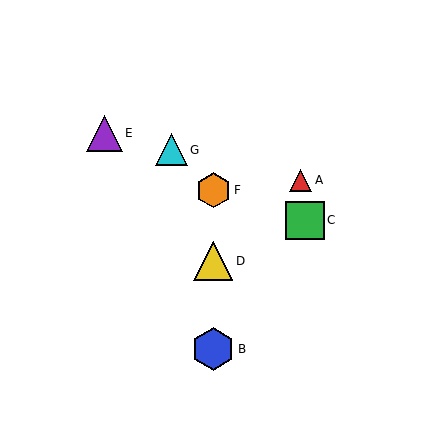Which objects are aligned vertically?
Objects B, D, F are aligned vertically.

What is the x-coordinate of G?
Object G is at x≈171.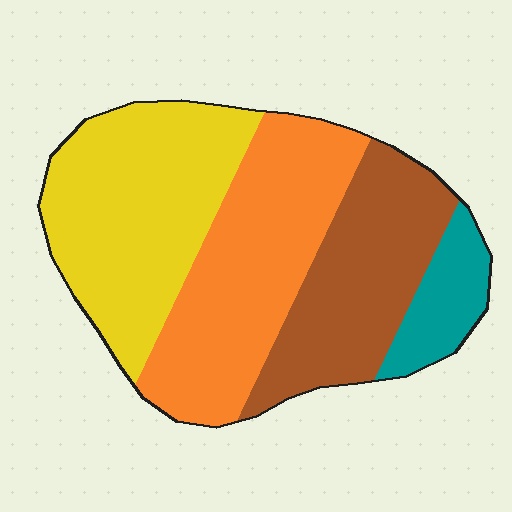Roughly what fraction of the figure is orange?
Orange covers roughly 30% of the figure.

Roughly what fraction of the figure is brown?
Brown covers 25% of the figure.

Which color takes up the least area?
Teal, at roughly 10%.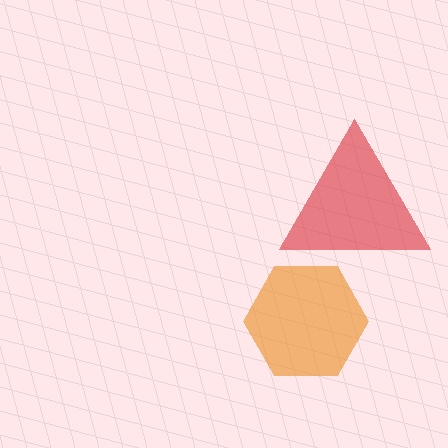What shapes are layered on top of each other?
The layered shapes are: a red triangle, an orange hexagon.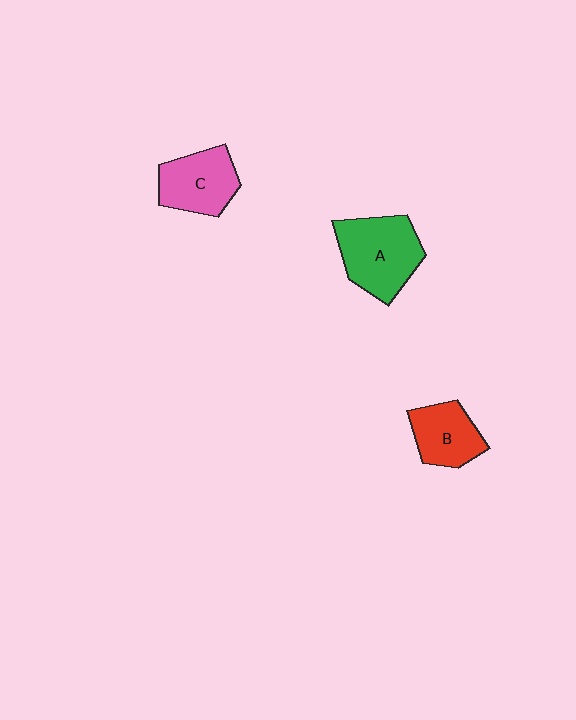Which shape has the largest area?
Shape A (green).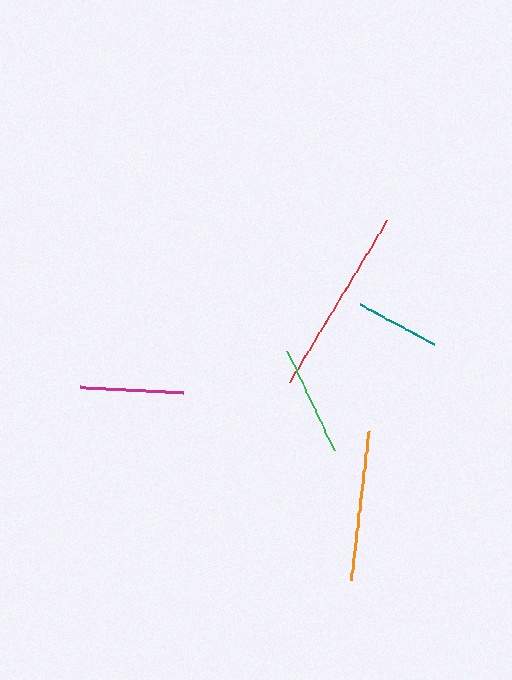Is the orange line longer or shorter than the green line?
The orange line is longer than the green line.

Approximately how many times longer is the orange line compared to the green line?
The orange line is approximately 1.4 times the length of the green line.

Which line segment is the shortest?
The teal line is the shortest at approximately 84 pixels.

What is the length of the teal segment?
The teal segment is approximately 84 pixels long.